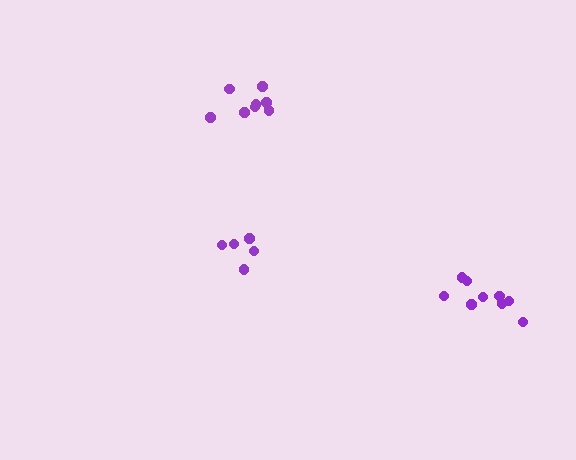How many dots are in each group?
Group 1: 9 dots, Group 2: 5 dots, Group 3: 8 dots (22 total).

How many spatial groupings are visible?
There are 3 spatial groupings.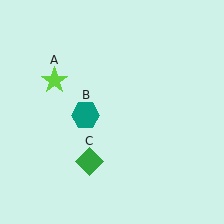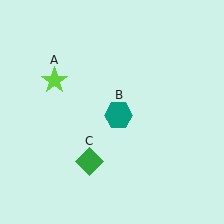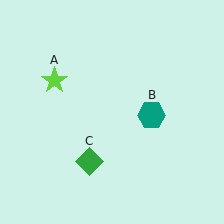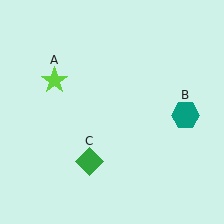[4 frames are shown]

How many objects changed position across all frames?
1 object changed position: teal hexagon (object B).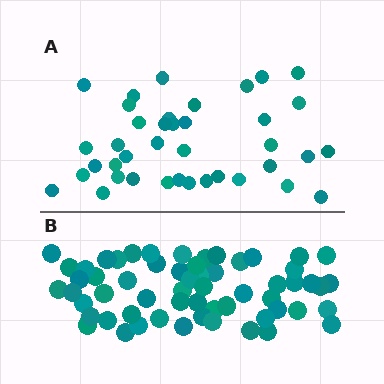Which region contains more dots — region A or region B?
Region B (the bottom region) has more dots.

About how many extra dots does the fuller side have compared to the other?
Region B has approximately 20 more dots than region A.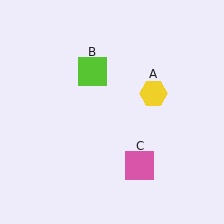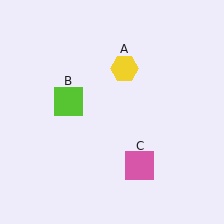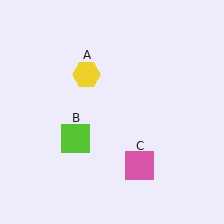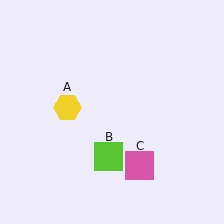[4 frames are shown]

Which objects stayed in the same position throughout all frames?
Pink square (object C) remained stationary.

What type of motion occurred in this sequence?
The yellow hexagon (object A), lime square (object B) rotated counterclockwise around the center of the scene.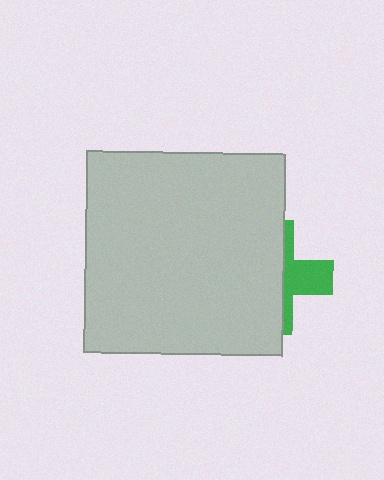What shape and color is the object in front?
The object in front is a light gray rectangle.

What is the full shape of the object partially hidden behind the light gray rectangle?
The partially hidden object is a green cross.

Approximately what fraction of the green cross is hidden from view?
Roughly 65% of the green cross is hidden behind the light gray rectangle.